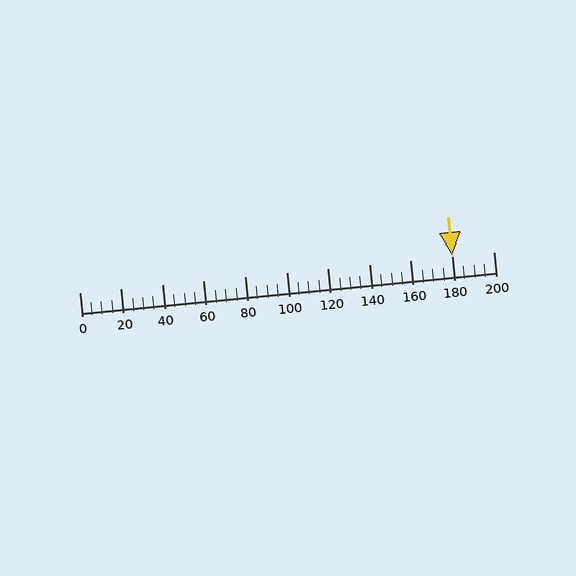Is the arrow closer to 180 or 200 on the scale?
The arrow is closer to 180.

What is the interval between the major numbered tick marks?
The major tick marks are spaced 20 units apart.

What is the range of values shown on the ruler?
The ruler shows values from 0 to 200.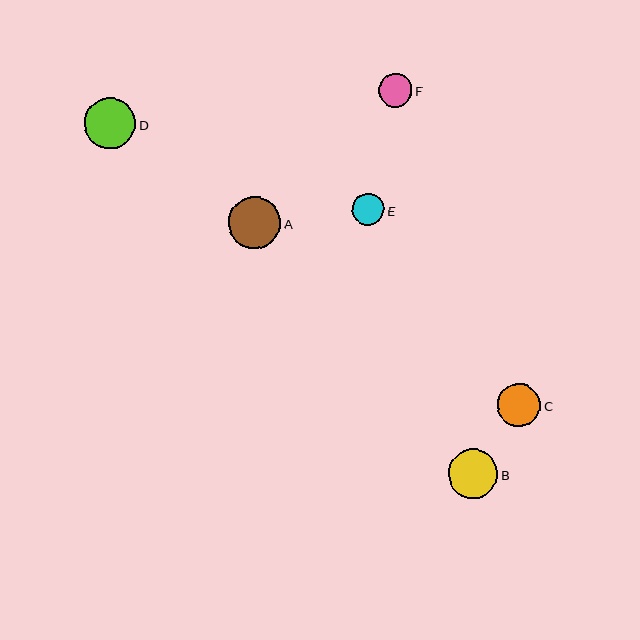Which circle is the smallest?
Circle E is the smallest with a size of approximately 33 pixels.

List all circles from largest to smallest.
From largest to smallest: A, D, B, C, F, E.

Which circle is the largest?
Circle A is the largest with a size of approximately 52 pixels.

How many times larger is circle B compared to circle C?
Circle B is approximately 1.1 times the size of circle C.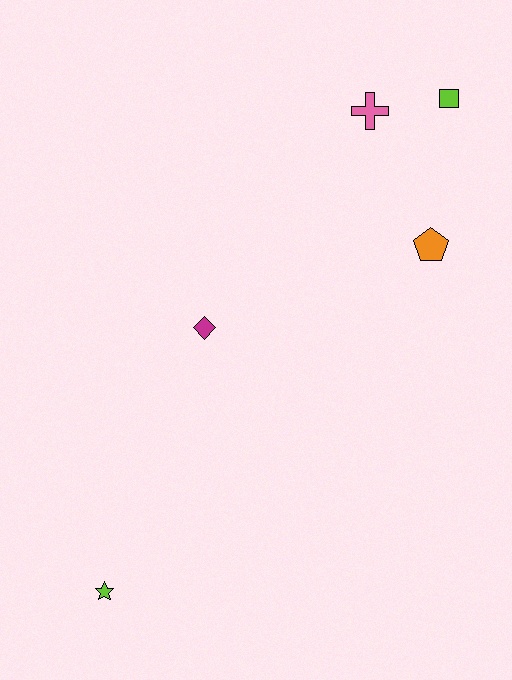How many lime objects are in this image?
There are 2 lime objects.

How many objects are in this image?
There are 5 objects.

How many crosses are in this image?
There is 1 cross.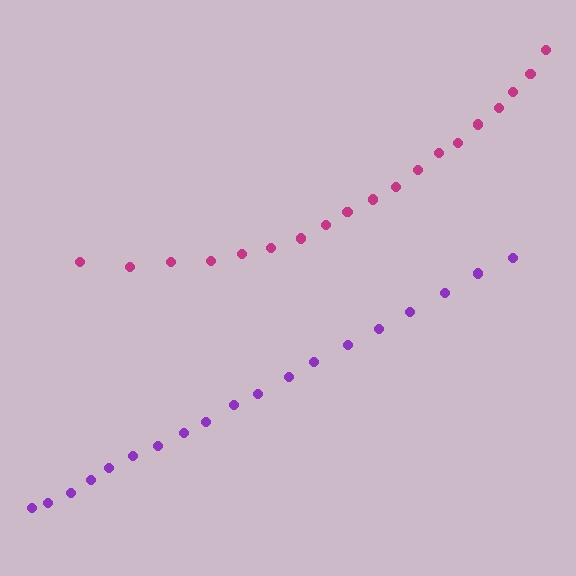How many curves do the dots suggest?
There are 2 distinct paths.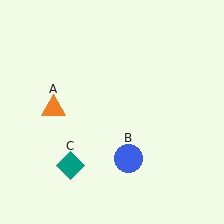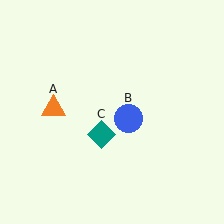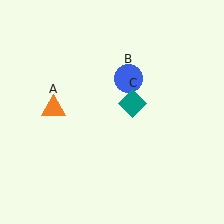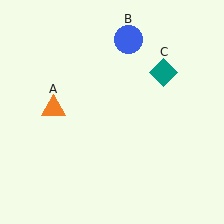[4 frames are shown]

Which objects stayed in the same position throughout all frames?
Orange triangle (object A) remained stationary.